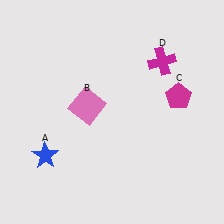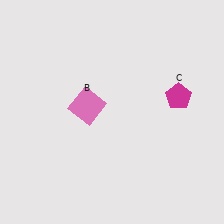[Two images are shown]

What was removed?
The blue star (A), the magenta cross (D) were removed in Image 2.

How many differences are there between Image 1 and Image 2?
There are 2 differences between the two images.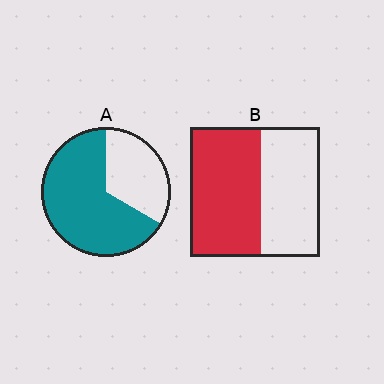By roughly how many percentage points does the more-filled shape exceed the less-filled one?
By roughly 10 percentage points (A over B).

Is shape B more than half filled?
Yes.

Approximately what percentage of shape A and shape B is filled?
A is approximately 65% and B is approximately 55%.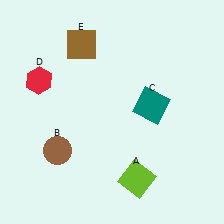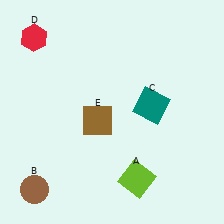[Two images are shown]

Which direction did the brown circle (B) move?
The brown circle (B) moved down.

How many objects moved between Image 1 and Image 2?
3 objects moved between the two images.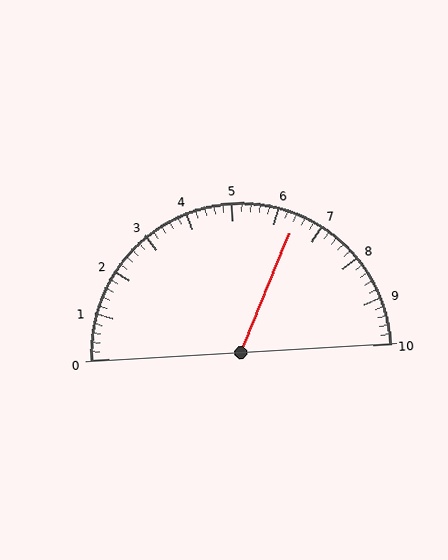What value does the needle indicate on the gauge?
The needle indicates approximately 6.4.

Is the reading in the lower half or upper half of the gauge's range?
The reading is in the upper half of the range (0 to 10).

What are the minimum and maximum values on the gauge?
The gauge ranges from 0 to 10.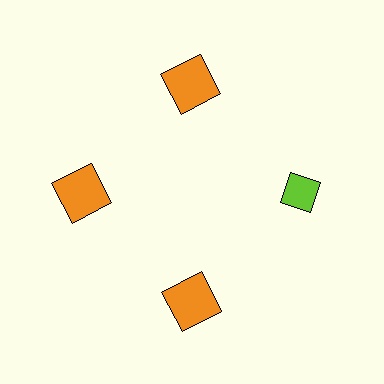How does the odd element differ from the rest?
It differs in both color (lime instead of orange) and shape (diamond instead of square).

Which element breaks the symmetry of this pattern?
The lime diamond at roughly the 3 o'clock position breaks the symmetry. All other shapes are orange squares.